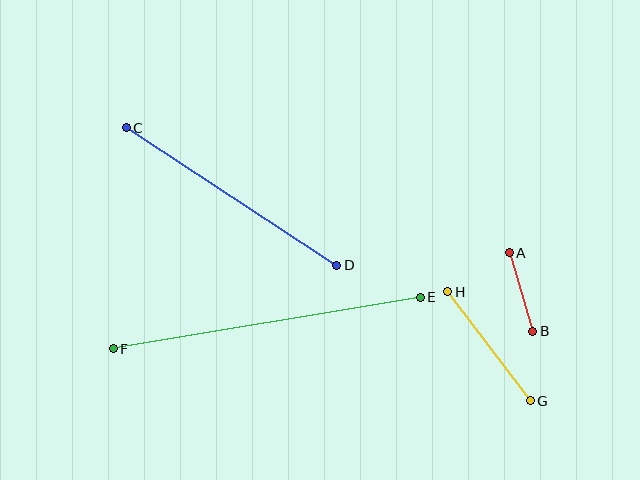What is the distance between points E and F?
The distance is approximately 311 pixels.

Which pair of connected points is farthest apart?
Points E and F are farthest apart.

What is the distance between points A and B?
The distance is approximately 82 pixels.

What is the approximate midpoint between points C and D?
The midpoint is at approximately (232, 197) pixels.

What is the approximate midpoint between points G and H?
The midpoint is at approximately (489, 346) pixels.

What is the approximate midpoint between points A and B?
The midpoint is at approximately (521, 292) pixels.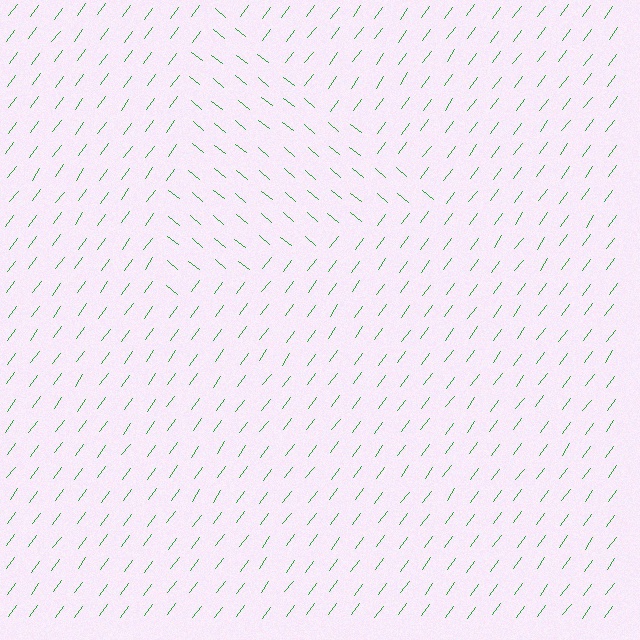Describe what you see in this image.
The image is filled with small green line segments. A triangle region in the image has lines oriented differently from the surrounding lines, creating a visible texture boundary.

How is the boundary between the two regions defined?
The boundary is defined purely by a change in line orientation (approximately 87 degrees difference). All lines are the same color and thickness.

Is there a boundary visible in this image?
Yes, there is a texture boundary formed by a change in line orientation.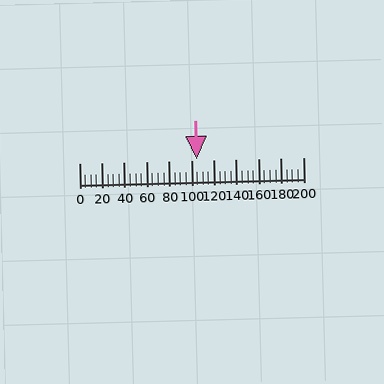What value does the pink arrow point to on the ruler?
The pink arrow points to approximately 105.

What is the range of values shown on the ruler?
The ruler shows values from 0 to 200.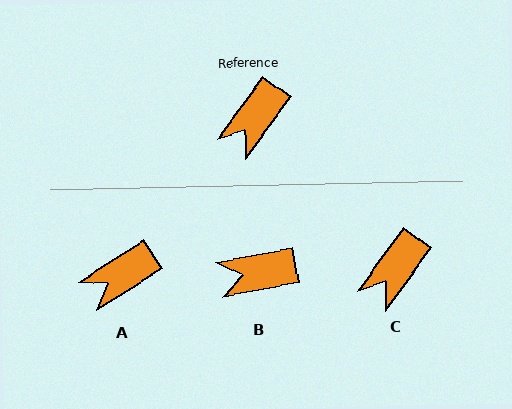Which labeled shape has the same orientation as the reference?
C.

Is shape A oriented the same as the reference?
No, it is off by about 21 degrees.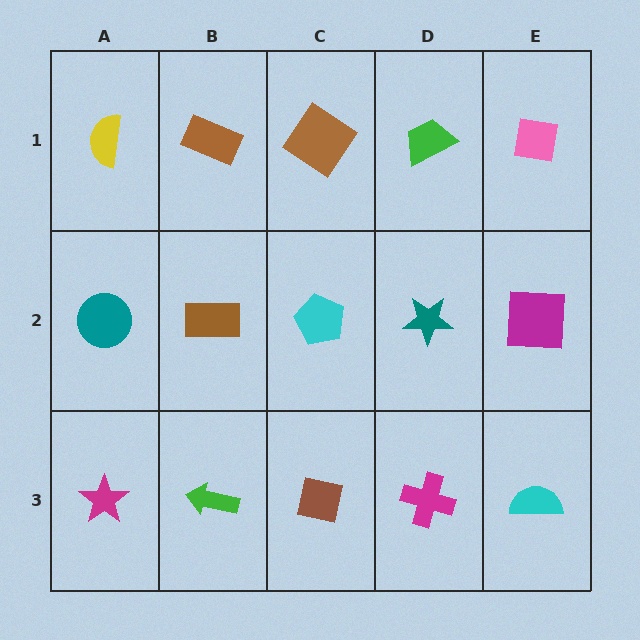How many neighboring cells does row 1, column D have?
3.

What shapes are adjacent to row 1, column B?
A brown rectangle (row 2, column B), a yellow semicircle (row 1, column A), a brown diamond (row 1, column C).